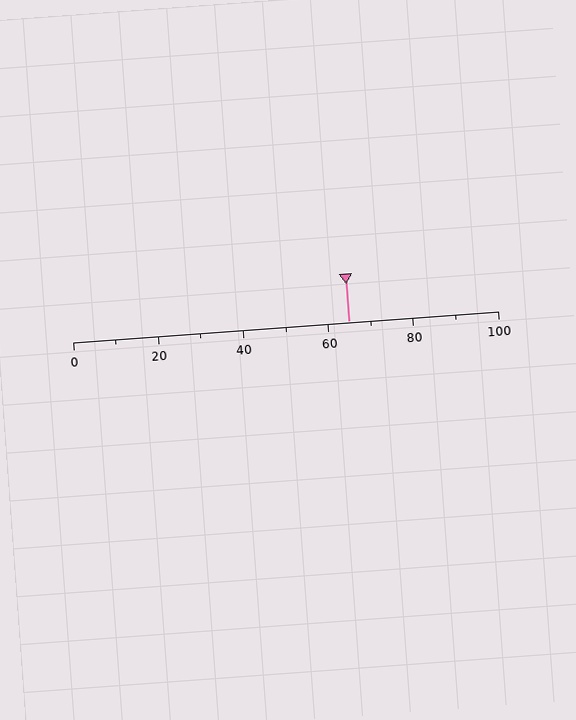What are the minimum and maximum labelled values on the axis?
The axis runs from 0 to 100.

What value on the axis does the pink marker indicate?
The marker indicates approximately 65.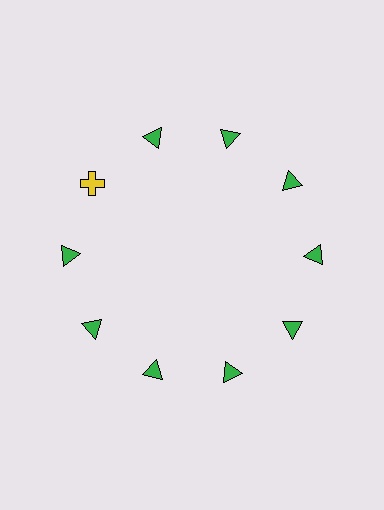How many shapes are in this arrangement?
There are 10 shapes arranged in a ring pattern.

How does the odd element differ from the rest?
It differs in both color (yellow instead of green) and shape (cross instead of triangle).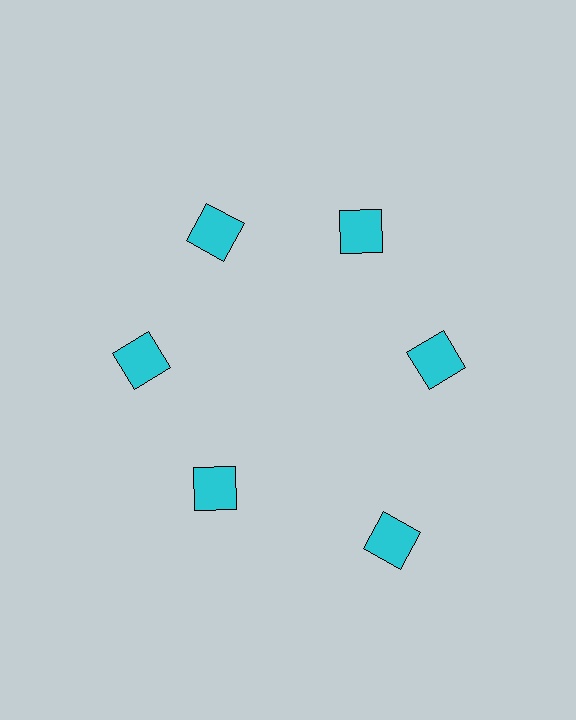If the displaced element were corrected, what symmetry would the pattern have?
It would have 6-fold rotational symmetry — the pattern would map onto itself every 60 degrees.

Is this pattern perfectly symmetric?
No. The 6 cyan squares are arranged in a ring, but one element near the 5 o'clock position is pushed outward from the center, breaking the 6-fold rotational symmetry.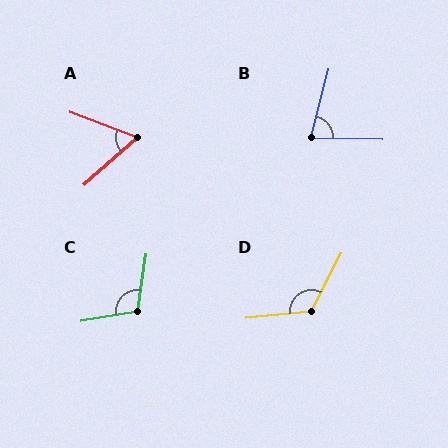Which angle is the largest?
D, at approximately 122 degrees.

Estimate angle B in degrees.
Approximately 77 degrees.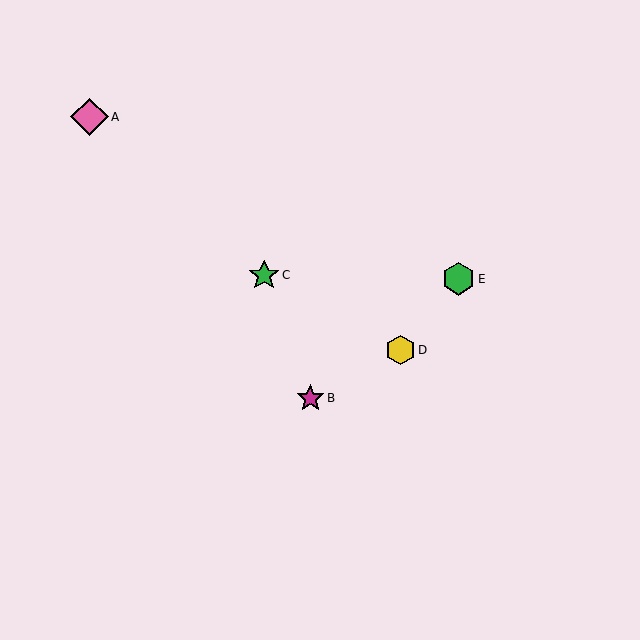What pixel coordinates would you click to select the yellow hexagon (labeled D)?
Click at (401, 350) to select the yellow hexagon D.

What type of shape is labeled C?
Shape C is a green star.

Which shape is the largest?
The pink diamond (labeled A) is the largest.